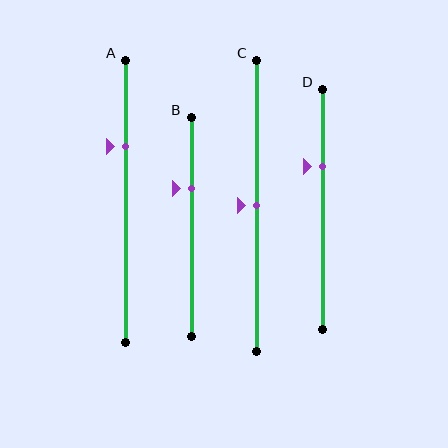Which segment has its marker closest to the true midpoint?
Segment C has its marker closest to the true midpoint.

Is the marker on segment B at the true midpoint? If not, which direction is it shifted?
No, the marker on segment B is shifted upward by about 18% of the segment length.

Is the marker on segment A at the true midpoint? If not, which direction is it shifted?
No, the marker on segment A is shifted upward by about 19% of the segment length.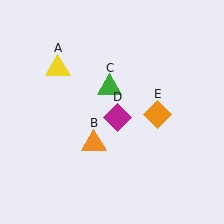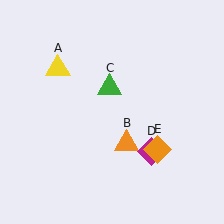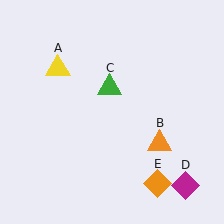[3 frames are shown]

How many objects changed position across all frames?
3 objects changed position: orange triangle (object B), magenta diamond (object D), orange diamond (object E).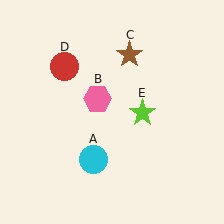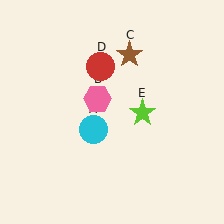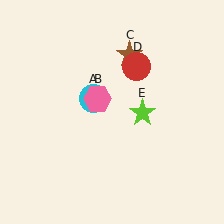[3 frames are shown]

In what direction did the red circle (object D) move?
The red circle (object D) moved right.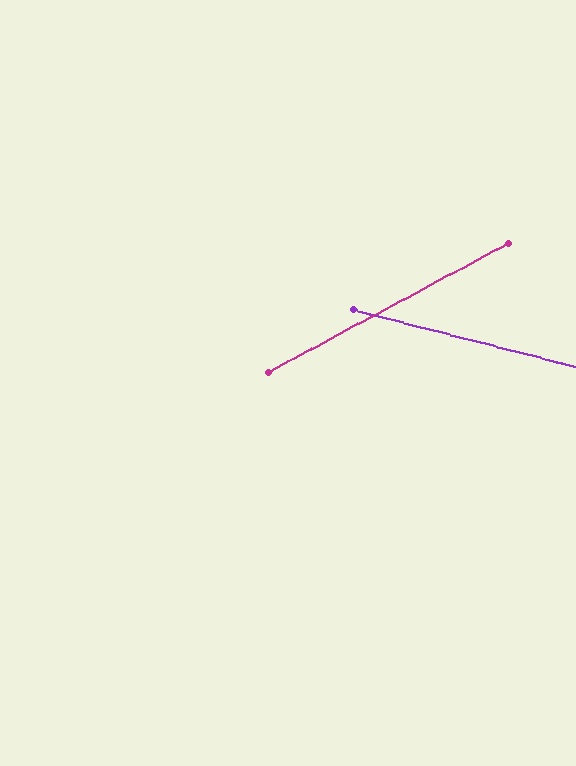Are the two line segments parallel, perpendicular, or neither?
Neither parallel nor perpendicular — they differ by about 43°.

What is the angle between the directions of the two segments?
Approximately 43 degrees.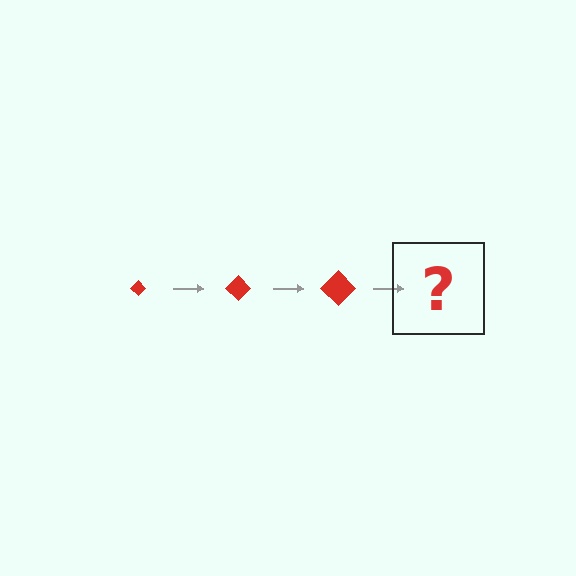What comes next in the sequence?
The next element should be a red diamond, larger than the previous one.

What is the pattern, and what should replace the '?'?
The pattern is that the diamond gets progressively larger each step. The '?' should be a red diamond, larger than the previous one.